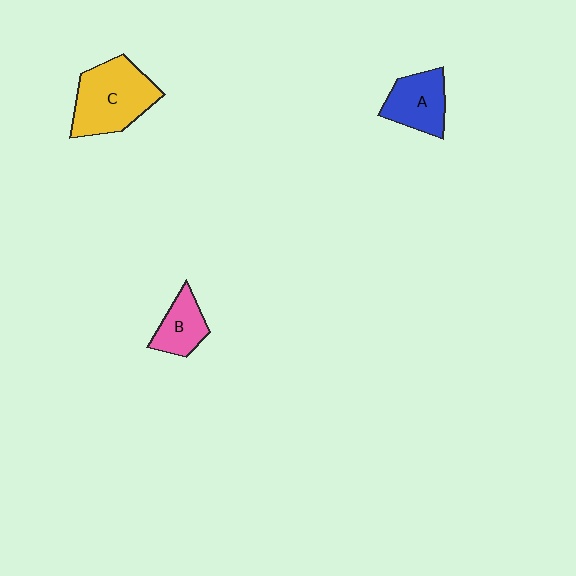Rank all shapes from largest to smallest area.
From largest to smallest: C (yellow), A (blue), B (pink).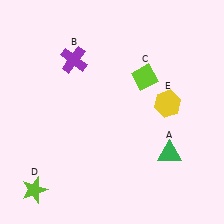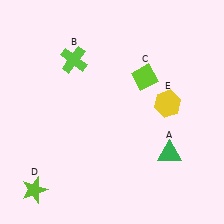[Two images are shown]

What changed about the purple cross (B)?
In Image 1, B is purple. In Image 2, it changed to lime.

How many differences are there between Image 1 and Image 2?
There is 1 difference between the two images.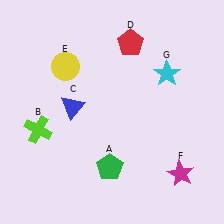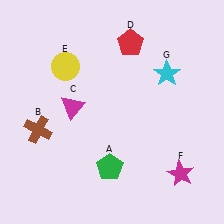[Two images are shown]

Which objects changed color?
B changed from lime to brown. C changed from blue to magenta.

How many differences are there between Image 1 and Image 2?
There are 2 differences between the two images.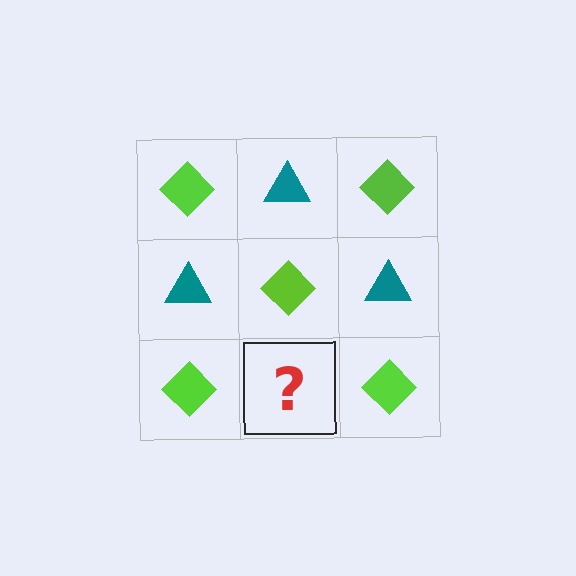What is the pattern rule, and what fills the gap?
The rule is that it alternates lime diamond and teal triangle in a checkerboard pattern. The gap should be filled with a teal triangle.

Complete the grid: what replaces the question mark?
The question mark should be replaced with a teal triangle.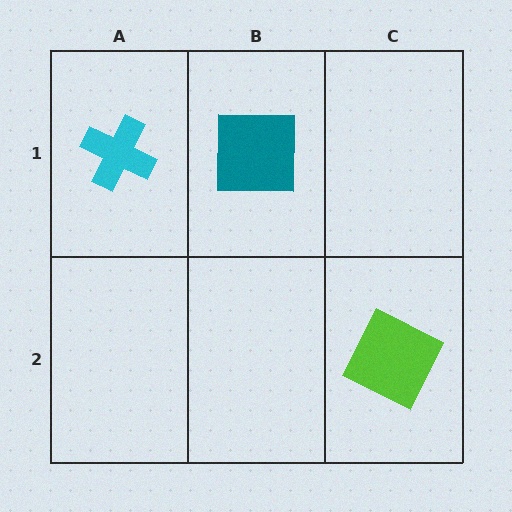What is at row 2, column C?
A lime square.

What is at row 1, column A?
A cyan cross.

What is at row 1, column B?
A teal square.